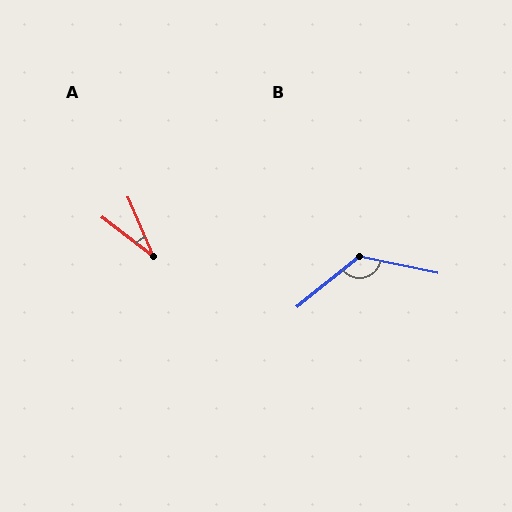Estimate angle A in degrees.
Approximately 29 degrees.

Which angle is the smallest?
A, at approximately 29 degrees.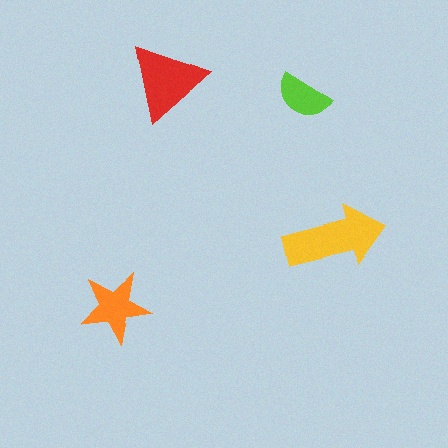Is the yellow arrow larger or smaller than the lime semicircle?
Larger.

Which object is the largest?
The yellow arrow.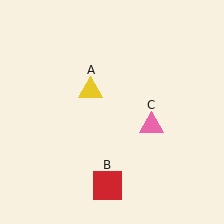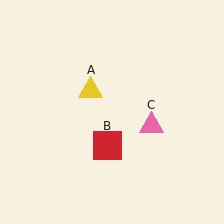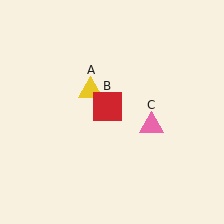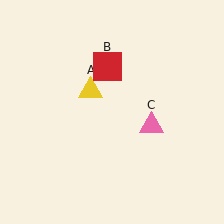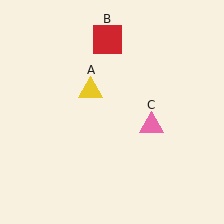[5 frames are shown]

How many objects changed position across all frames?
1 object changed position: red square (object B).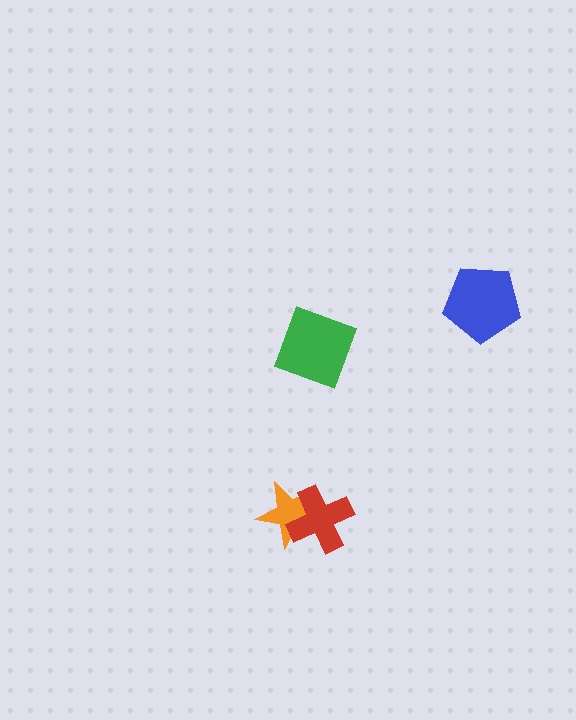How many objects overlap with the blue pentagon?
0 objects overlap with the blue pentagon.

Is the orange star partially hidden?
Yes, it is partially covered by another shape.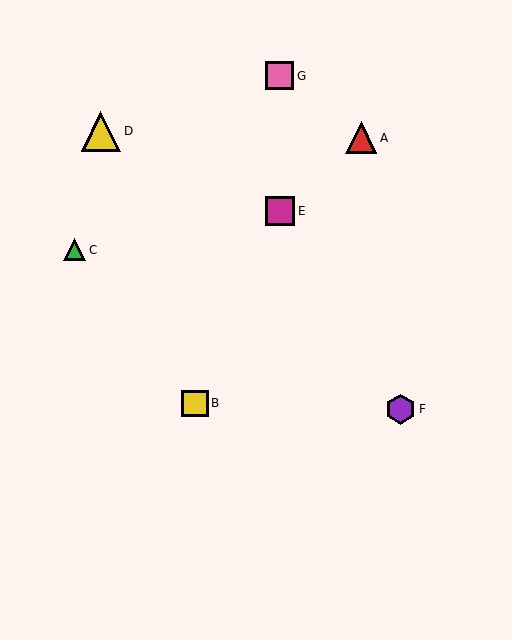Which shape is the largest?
The yellow triangle (labeled D) is the largest.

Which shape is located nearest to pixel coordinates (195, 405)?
The yellow square (labeled B) at (195, 403) is nearest to that location.